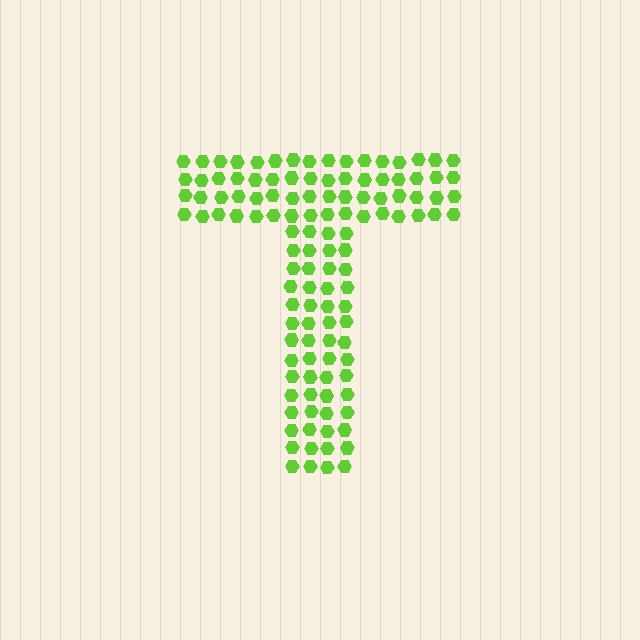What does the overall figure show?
The overall figure shows the letter T.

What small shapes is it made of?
It is made of small hexagons.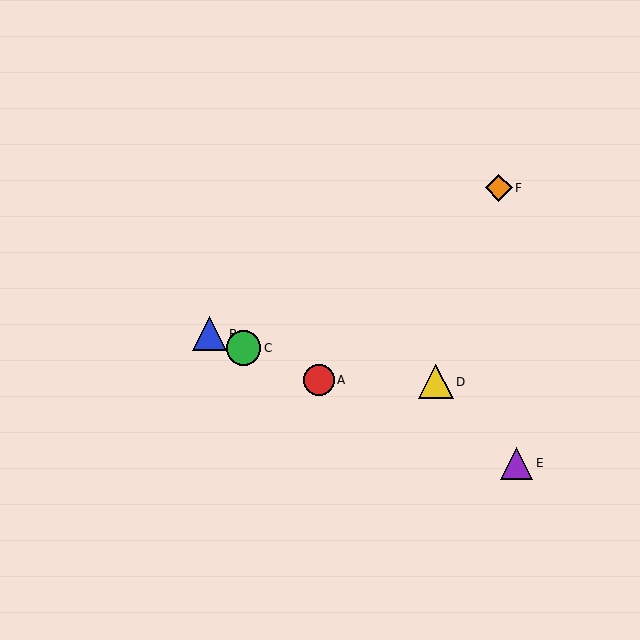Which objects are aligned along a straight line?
Objects A, B, C, E are aligned along a straight line.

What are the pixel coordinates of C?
Object C is at (244, 348).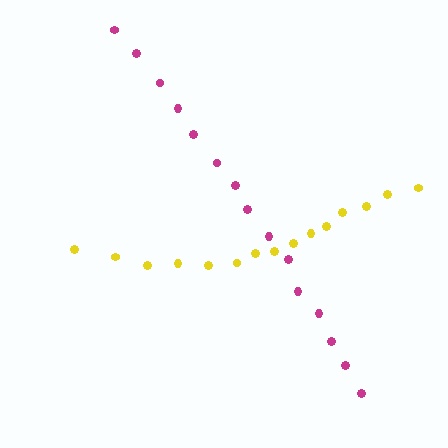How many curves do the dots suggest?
There are 2 distinct paths.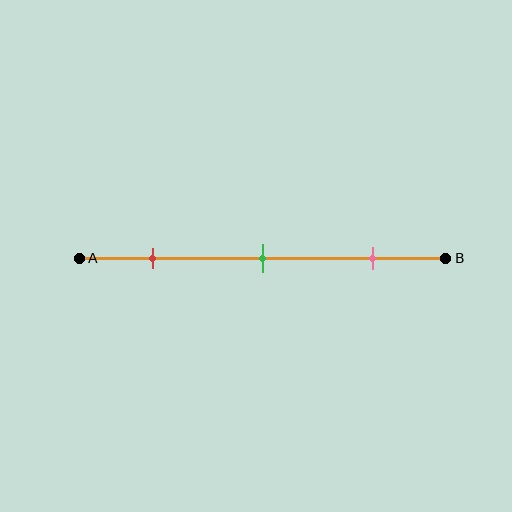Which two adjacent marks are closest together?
The red and green marks are the closest adjacent pair.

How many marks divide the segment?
There are 3 marks dividing the segment.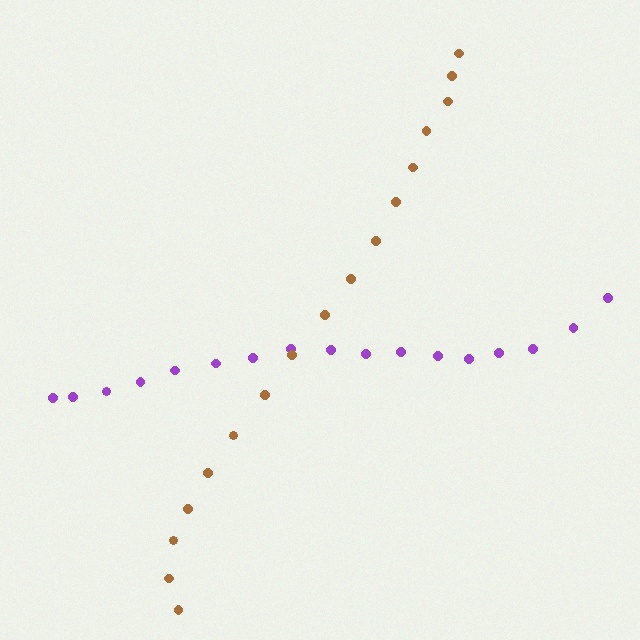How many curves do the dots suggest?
There are 2 distinct paths.